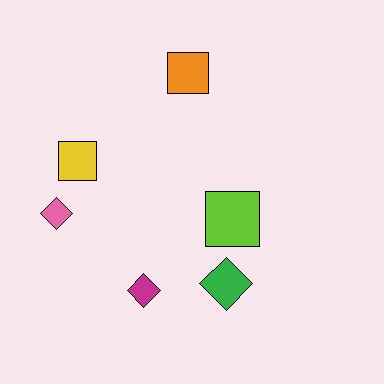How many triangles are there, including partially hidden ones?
There are no triangles.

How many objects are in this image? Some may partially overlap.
There are 6 objects.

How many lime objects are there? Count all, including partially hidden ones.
There is 1 lime object.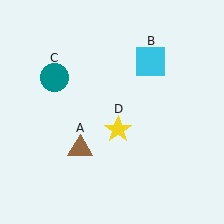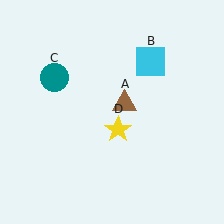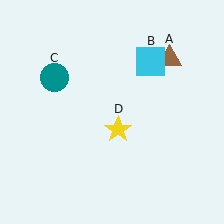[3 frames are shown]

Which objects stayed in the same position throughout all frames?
Cyan square (object B) and teal circle (object C) and yellow star (object D) remained stationary.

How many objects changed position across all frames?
1 object changed position: brown triangle (object A).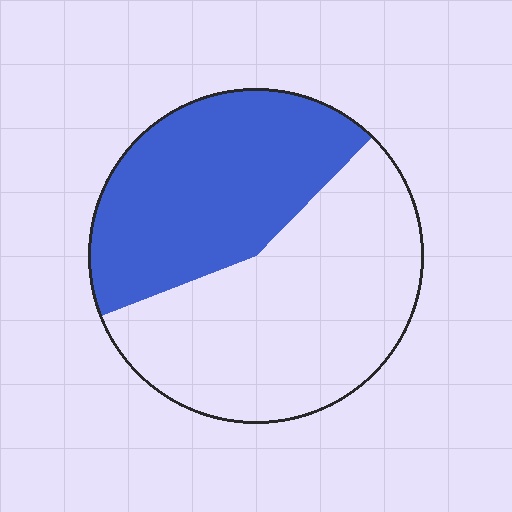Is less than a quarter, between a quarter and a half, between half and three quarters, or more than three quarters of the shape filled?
Between a quarter and a half.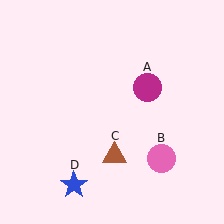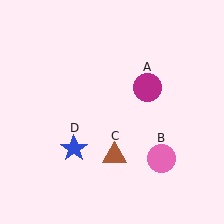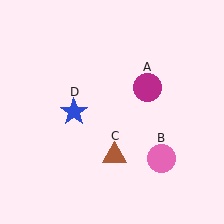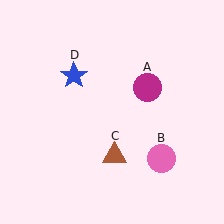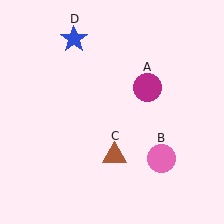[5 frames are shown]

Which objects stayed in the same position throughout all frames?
Magenta circle (object A) and pink circle (object B) and brown triangle (object C) remained stationary.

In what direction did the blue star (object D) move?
The blue star (object D) moved up.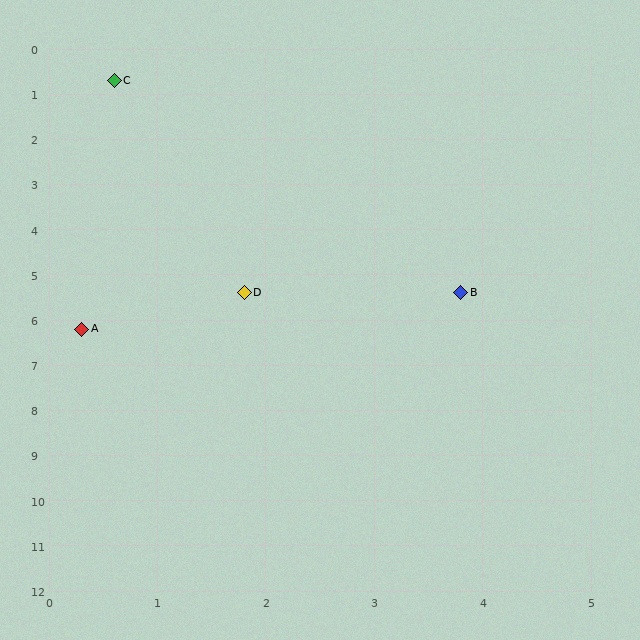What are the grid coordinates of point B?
Point B is at approximately (3.8, 5.4).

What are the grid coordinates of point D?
Point D is at approximately (1.8, 5.4).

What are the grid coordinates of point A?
Point A is at approximately (0.3, 6.2).